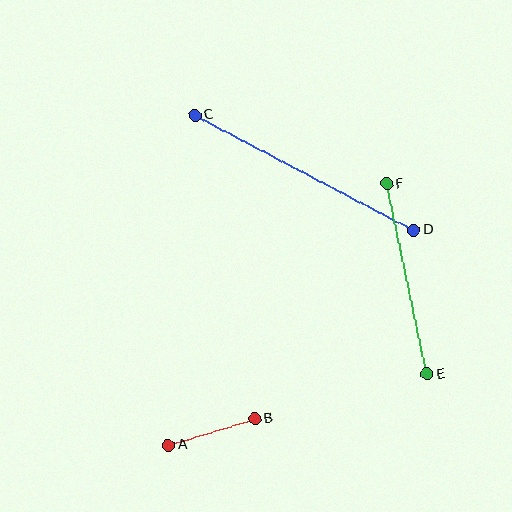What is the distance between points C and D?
The distance is approximately 247 pixels.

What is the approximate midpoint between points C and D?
The midpoint is at approximately (304, 173) pixels.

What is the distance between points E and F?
The distance is approximately 195 pixels.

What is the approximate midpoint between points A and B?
The midpoint is at approximately (212, 432) pixels.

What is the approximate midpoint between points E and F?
The midpoint is at approximately (407, 279) pixels.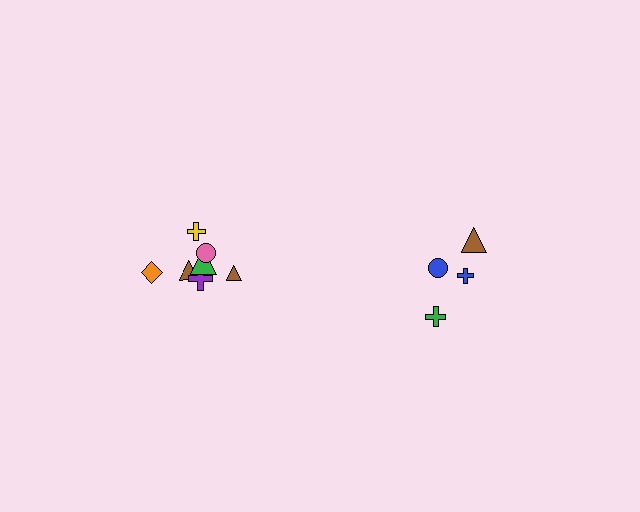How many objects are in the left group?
There are 7 objects.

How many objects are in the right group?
There are 4 objects.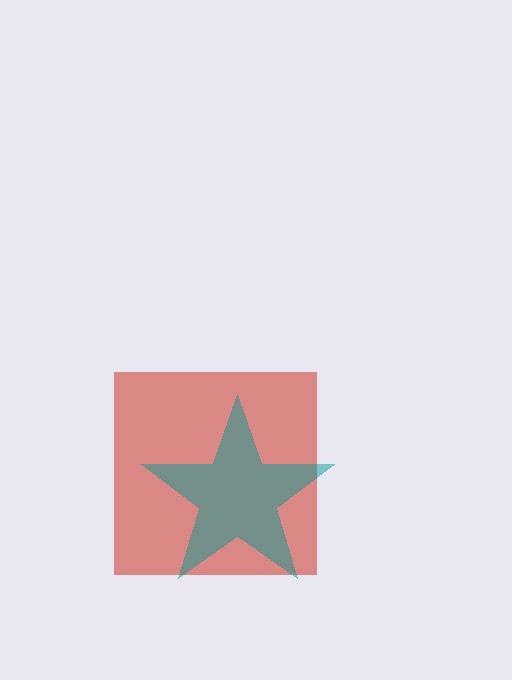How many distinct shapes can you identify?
There are 2 distinct shapes: a red square, a teal star.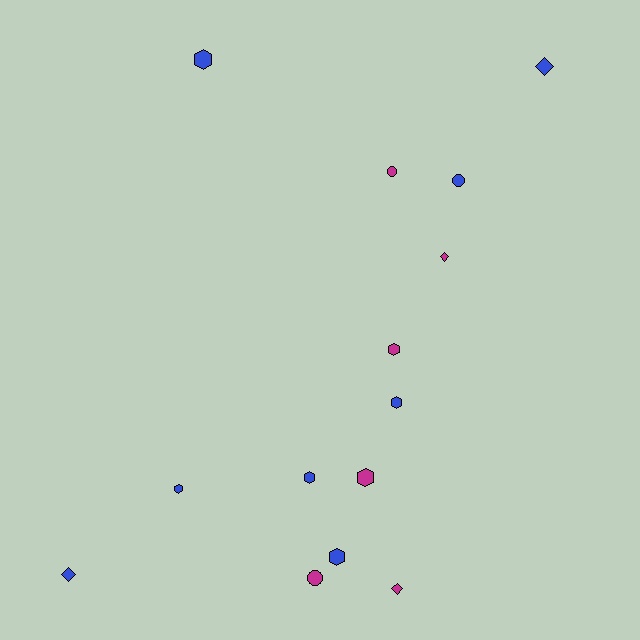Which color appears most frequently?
Blue, with 8 objects.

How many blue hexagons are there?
There are 5 blue hexagons.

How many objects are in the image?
There are 14 objects.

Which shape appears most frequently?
Hexagon, with 7 objects.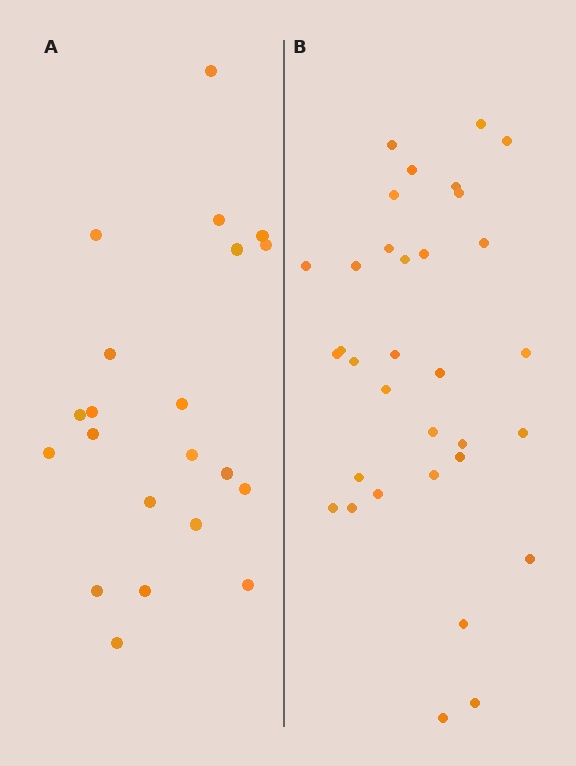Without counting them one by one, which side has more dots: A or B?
Region B (the right region) has more dots.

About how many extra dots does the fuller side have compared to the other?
Region B has roughly 12 or so more dots than region A.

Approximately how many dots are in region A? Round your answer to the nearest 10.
About 20 dots. (The exact count is 21, which rounds to 20.)